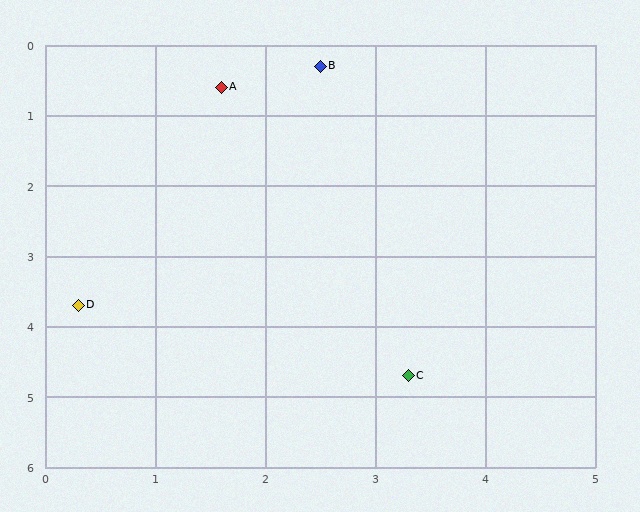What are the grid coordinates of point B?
Point B is at approximately (2.5, 0.3).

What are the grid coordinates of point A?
Point A is at approximately (1.6, 0.6).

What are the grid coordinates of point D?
Point D is at approximately (0.3, 3.7).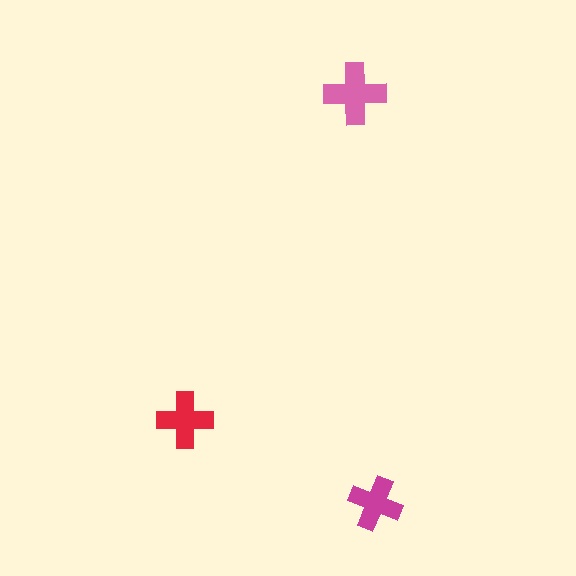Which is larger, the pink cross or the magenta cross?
The pink one.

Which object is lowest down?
The magenta cross is bottommost.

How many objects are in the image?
There are 3 objects in the image.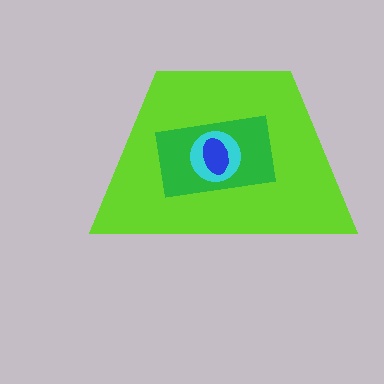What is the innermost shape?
The blue ellipse.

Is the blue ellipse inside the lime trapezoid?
Yes.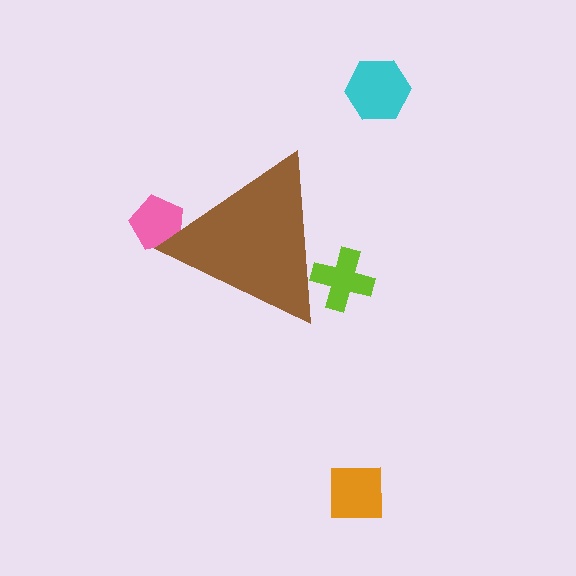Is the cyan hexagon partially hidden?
No, the cyan hexagon is fully visible.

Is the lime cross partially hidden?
Yes, the lime cross is partially hidden behind the brown triangle.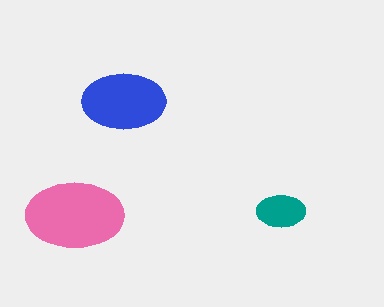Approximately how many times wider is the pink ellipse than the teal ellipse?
About 2 times wider.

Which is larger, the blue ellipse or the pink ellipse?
The pink one.